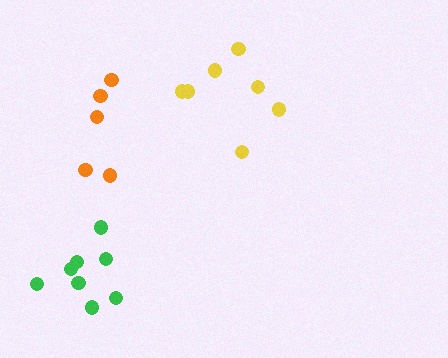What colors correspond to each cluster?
The clusters are colored: green, orange, yellow.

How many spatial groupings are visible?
There are 3 spatial groupings.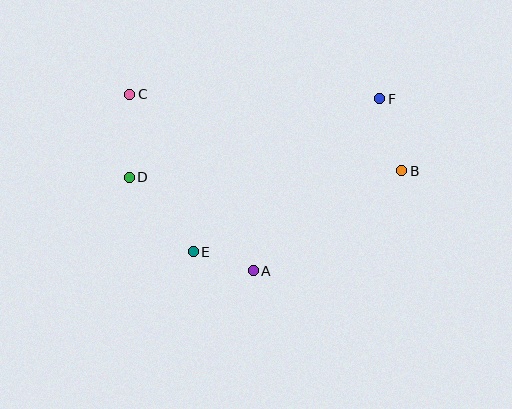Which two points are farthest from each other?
Points B and C are farthest from each other.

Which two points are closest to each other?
Points A and E are closest to each other.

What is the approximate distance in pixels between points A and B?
The distance between A and B is approximately 179 pixels.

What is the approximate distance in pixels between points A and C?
The distance between A and C is approximately 216 pixels.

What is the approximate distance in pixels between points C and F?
The distance between C and F is approximately 250 pixels.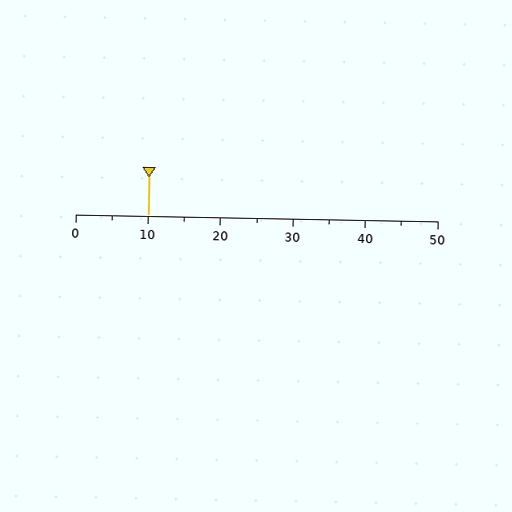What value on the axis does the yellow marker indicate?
The marker indicates approximately 10.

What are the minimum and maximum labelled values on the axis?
The axis runs from 0 to 50.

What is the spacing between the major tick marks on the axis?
The major ticks are spaced 10 apart.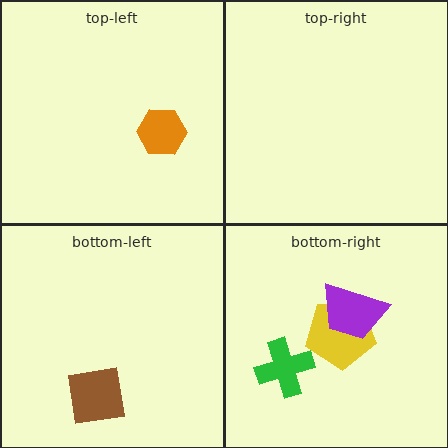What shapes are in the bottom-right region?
The green cross, the yellow pentagon, the purple trapezoid.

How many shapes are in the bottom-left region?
1.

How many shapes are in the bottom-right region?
3.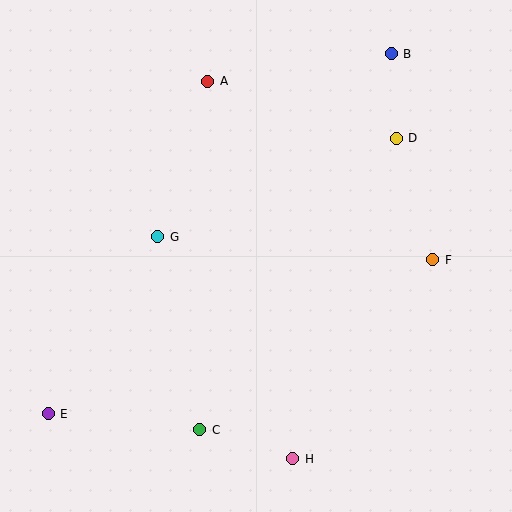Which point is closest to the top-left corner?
Point A is closest to the top-left corner.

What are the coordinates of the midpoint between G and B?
The midpoint between G and B is at (275, 145).